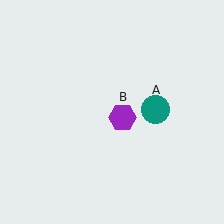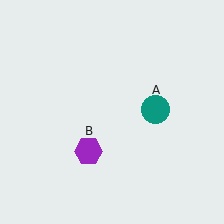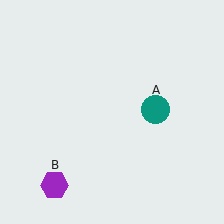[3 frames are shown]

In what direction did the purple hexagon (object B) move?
The purple hexagon (object B) moved down and to the left.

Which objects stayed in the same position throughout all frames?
Teal circle (object A) remained stationary.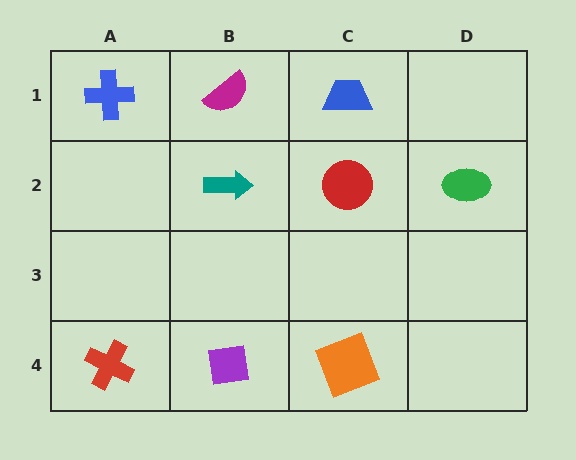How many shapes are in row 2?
3 shapes.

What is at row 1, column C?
A blue trapezoid.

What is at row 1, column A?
A blue cross.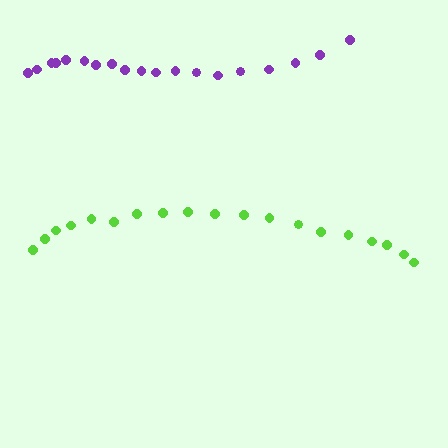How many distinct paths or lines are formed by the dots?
There are 2 distinct paths.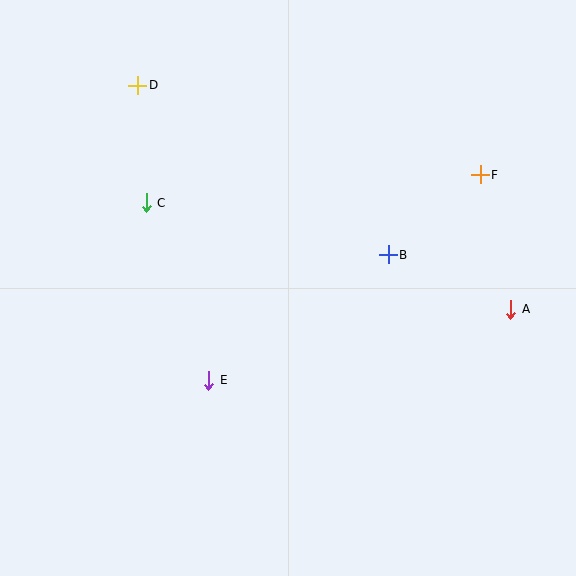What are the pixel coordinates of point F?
Point F is at (480, 175).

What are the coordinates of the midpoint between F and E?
The midpoint between F and E is at (345, 277).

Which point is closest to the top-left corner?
Point D is closest to the top-left corner.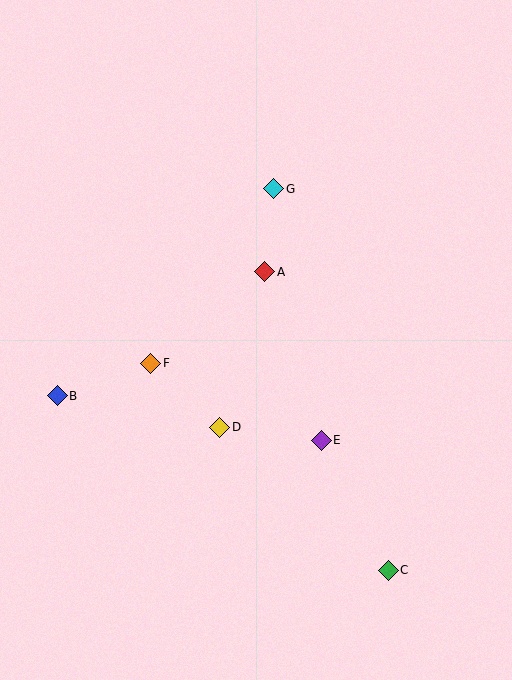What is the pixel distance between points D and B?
The distance between D and B is 166 pixels.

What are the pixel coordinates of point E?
Point E is at (321, 440).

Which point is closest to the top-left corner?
Point G is closest to the top-left corner.